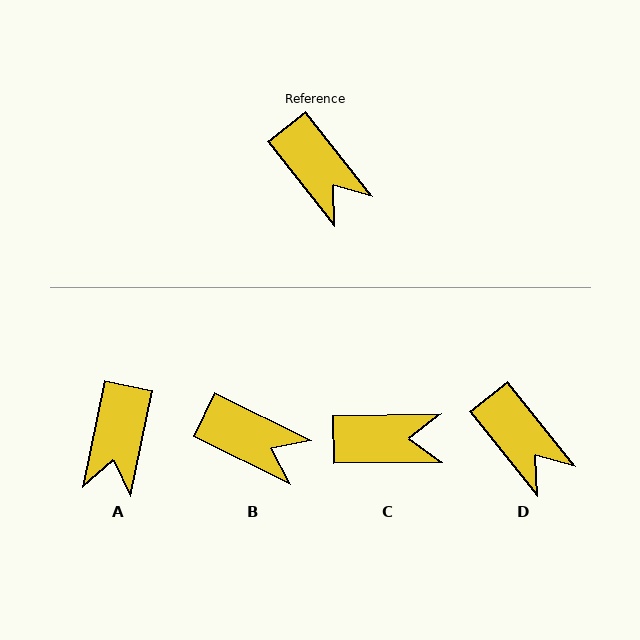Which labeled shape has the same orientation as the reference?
D.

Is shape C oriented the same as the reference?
No, it is off by about 52 degrees.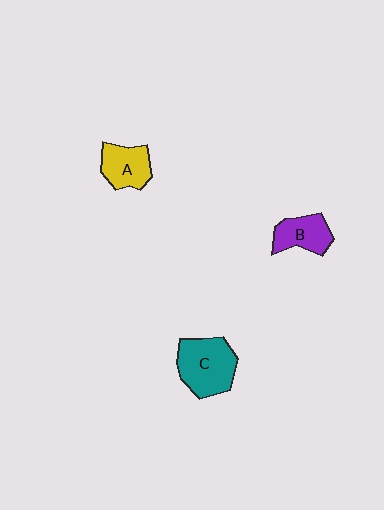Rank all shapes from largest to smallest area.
From largest to smallest: C (teal), A (yellow), B (purple).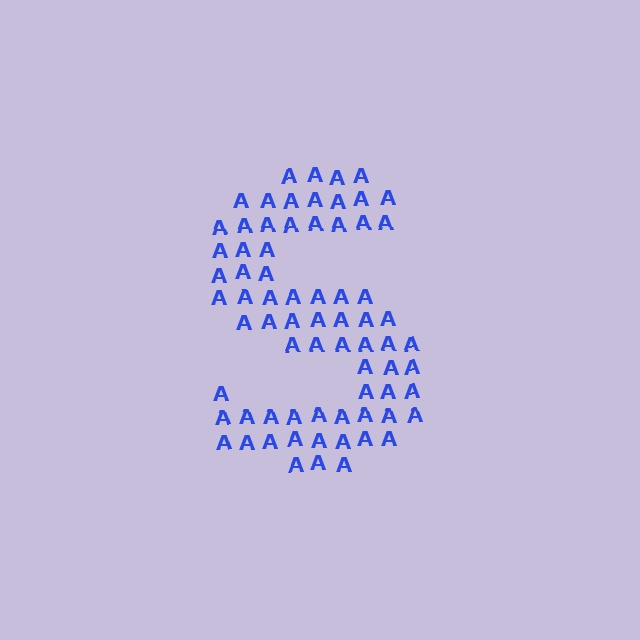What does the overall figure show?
The overall figure shows the letter S.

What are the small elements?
The small elements are letter A's.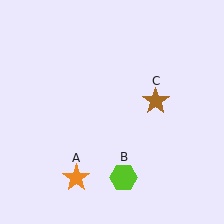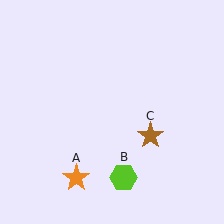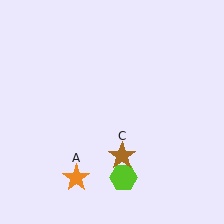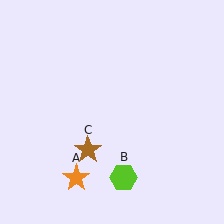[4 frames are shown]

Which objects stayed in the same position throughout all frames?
Orange star (object A) and lime hexagon (object B) remained stationary.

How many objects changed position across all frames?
1 object changed position: brown star (object C).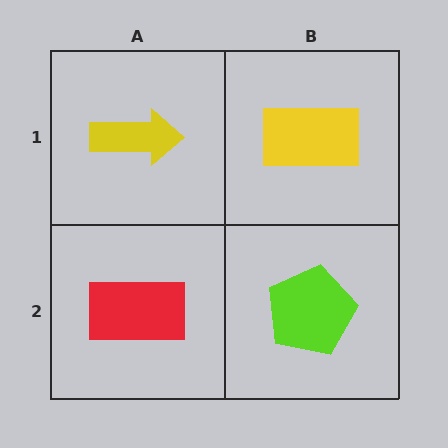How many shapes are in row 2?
2 shapes.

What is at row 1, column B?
A yellow rectangle.